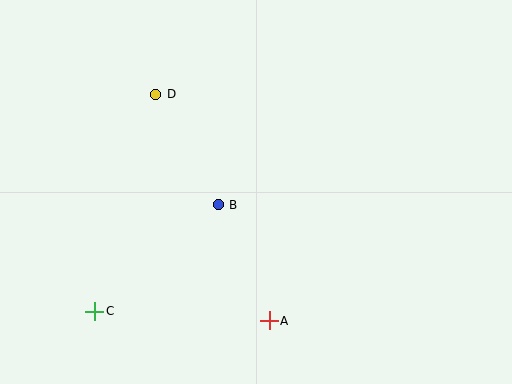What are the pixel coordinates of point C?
Point C is at (95, 311).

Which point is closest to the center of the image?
Point B at (218, 205) is closest to the center.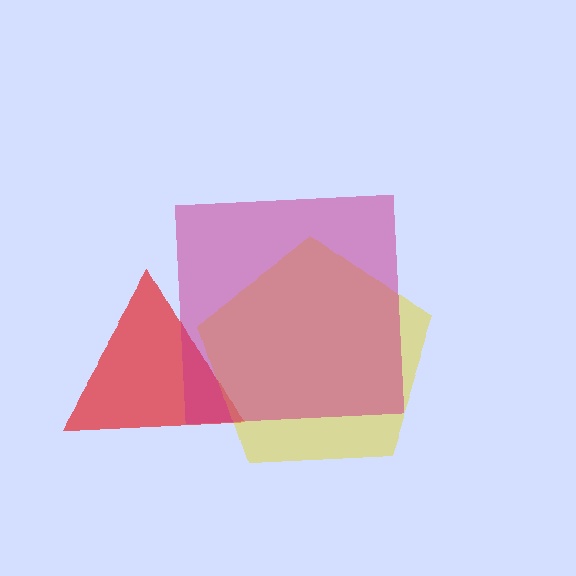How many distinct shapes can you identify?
There are 3 distinct shapes: a red triangle, a yellow pentagon, a magenta square.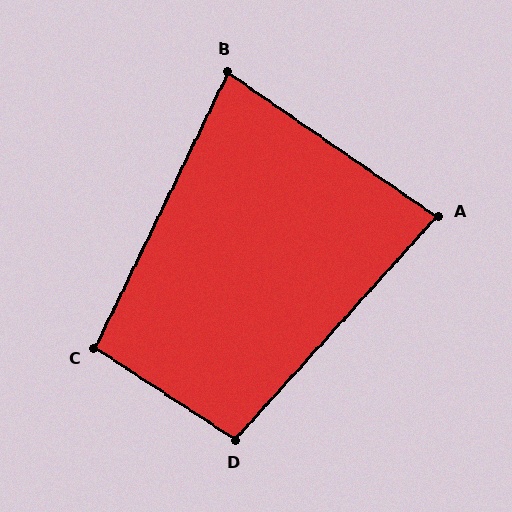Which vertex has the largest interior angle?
D, at approximately 99 degrees.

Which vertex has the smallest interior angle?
B, at approximately 81 degrees.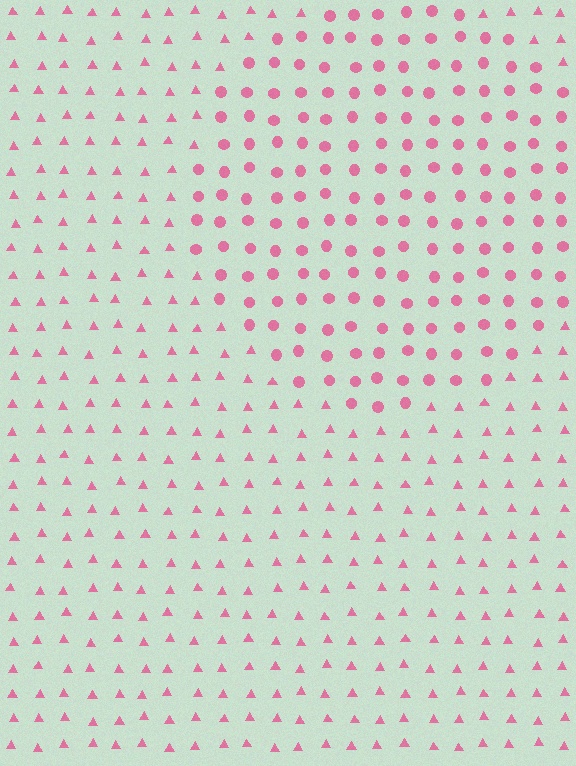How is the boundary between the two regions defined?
The boundary is defined by a change in element shape: circles inside vs. triangles outside. All elements share the same color and spacing.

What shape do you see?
I see a circle.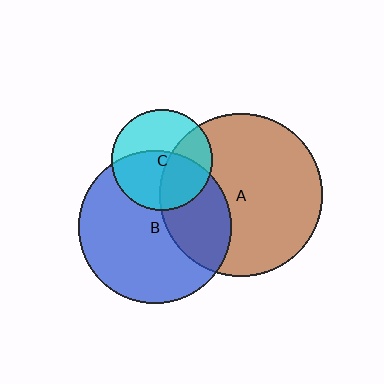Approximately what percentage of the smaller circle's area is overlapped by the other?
Approximately 35%.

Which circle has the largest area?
Circle A (brown).